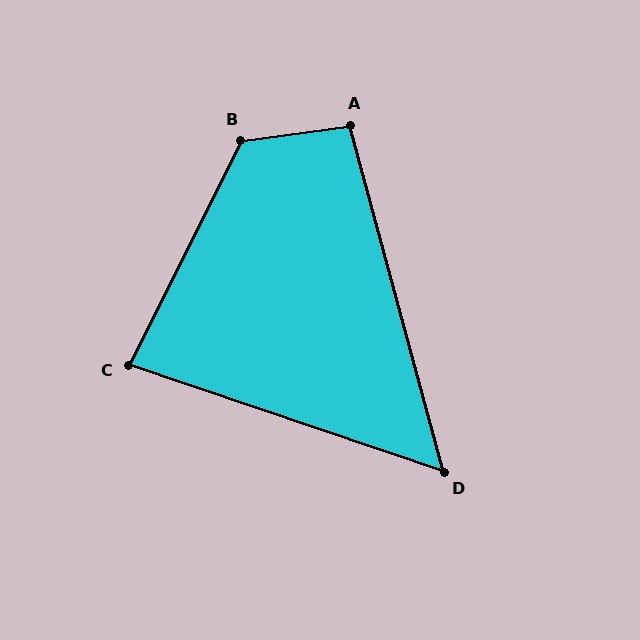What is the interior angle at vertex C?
Approximately 82 degrees (acute).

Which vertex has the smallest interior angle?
D, at approximately 56 degrees.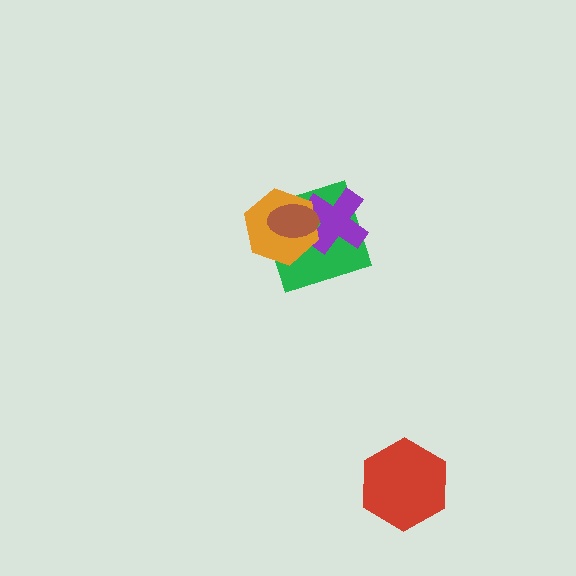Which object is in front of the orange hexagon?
The brown ellipse is in front of the orange hexagon.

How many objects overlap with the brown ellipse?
3 objects overlap with the brown ellipse.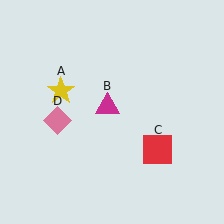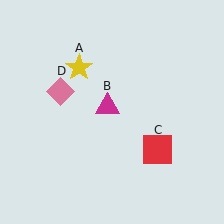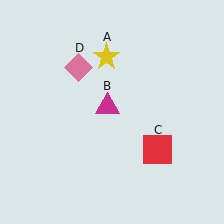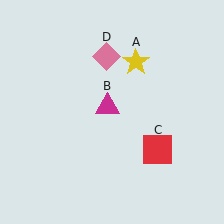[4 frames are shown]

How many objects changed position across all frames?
2 objects changed position: yellow star (object A), pink diamond (object D).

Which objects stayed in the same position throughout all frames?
Magenta triangle (object B) and red square (object C) remained stationary.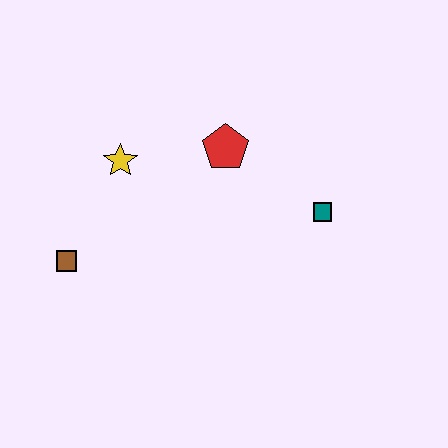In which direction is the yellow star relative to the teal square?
The yellow star is to the left of the teal square.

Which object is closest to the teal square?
The red pentagon is closest to the teal square.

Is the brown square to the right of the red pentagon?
No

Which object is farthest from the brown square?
The teal square is farthest from the brown square.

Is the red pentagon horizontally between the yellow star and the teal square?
Yes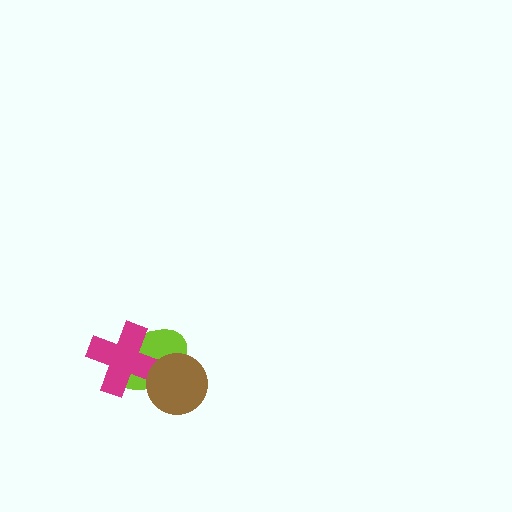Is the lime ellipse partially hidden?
Yes, it is partially covered by another shape.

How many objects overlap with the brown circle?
2 objects overlap with the brown circle.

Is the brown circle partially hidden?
No, no other shape covers it.